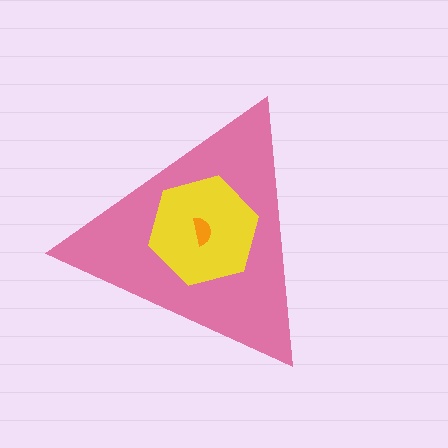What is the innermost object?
The orange semicircle.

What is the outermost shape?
The pink triangle.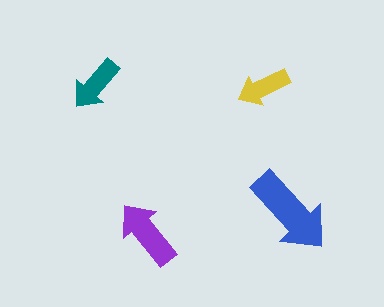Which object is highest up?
The teal arrow is topmost.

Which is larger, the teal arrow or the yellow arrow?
The teal one.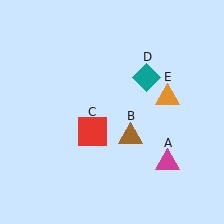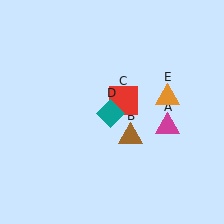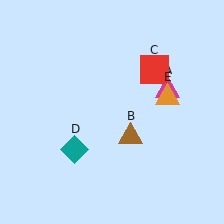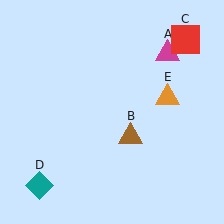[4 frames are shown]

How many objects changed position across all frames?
3 objects changed position: magenta triangle (object A), red square (object C), teal diamond (object D).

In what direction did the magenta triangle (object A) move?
The magenta triangle (object A) moved up.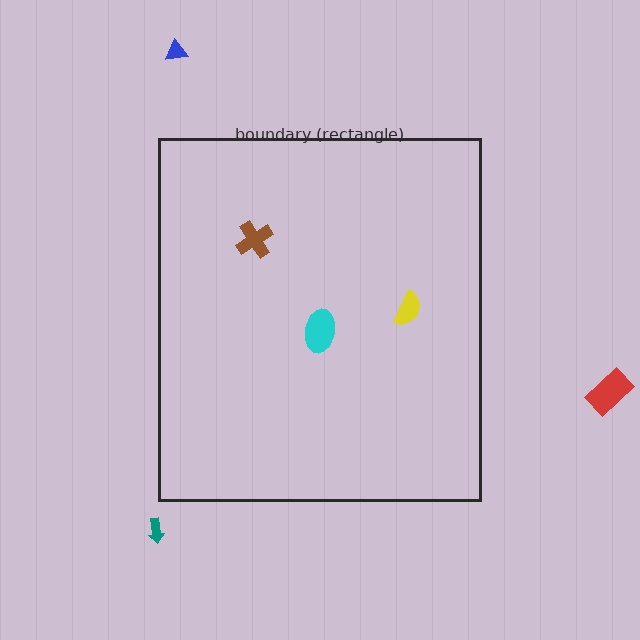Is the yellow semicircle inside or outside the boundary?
Inside.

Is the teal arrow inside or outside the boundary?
Outside.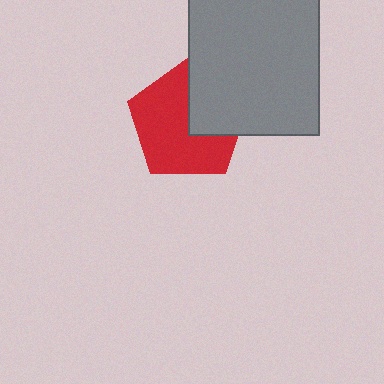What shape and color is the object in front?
The object in front is a gray rectangle.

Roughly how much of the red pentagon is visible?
Most of it is visible (roughly 66%).